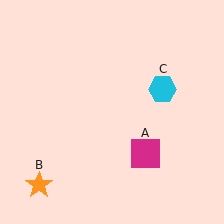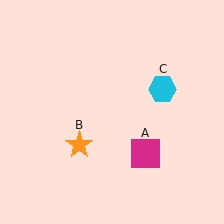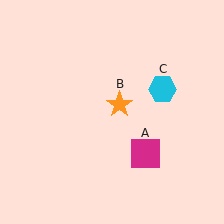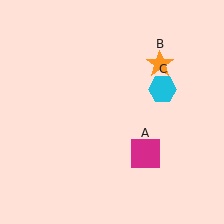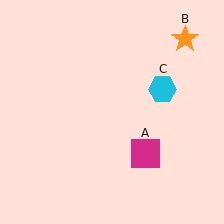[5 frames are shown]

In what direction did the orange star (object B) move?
The orange star (object B) moved up and to the right.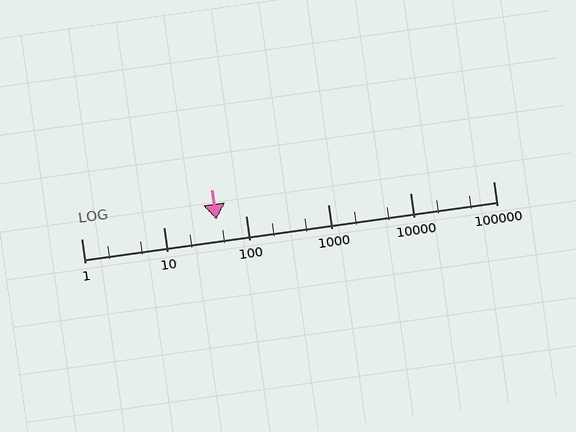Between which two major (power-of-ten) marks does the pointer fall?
The pointer is between 10 and 100.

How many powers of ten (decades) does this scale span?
The scale spans 5 decades, from 1 to 100000.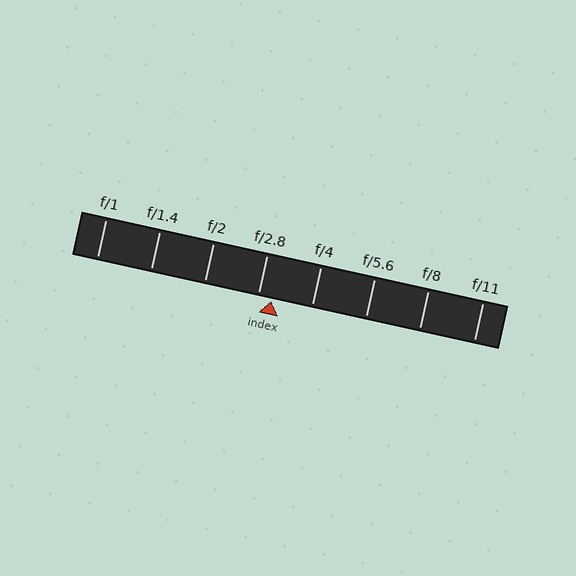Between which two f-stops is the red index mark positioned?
The index mark is between f/2.8 and f/4.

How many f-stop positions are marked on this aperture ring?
There are 8 f-stop positions marked.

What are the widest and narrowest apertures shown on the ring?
The widest aperture shown is f/1 and the narrowest is f/11.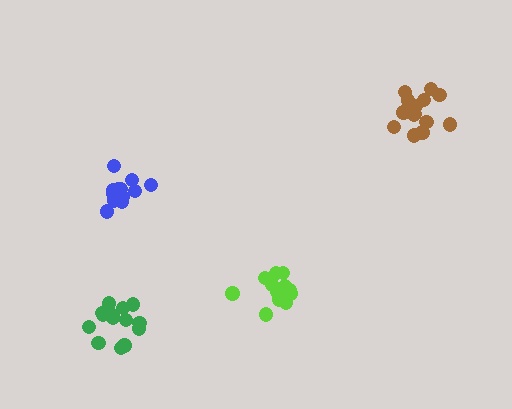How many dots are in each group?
Group 1: 16 dots, Group 2: 13 dots, Group 3: 15 dots, Group 4: 16 dots (60 total).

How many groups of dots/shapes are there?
There are 4 groups.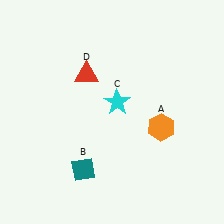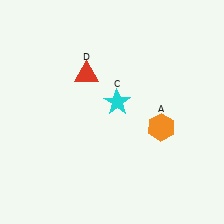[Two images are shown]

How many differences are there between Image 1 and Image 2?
There is 1 difference between the two images.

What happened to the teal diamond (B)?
The teal diamond (B) was removed in Image 2. It was in the bottom-left area of Image 1.